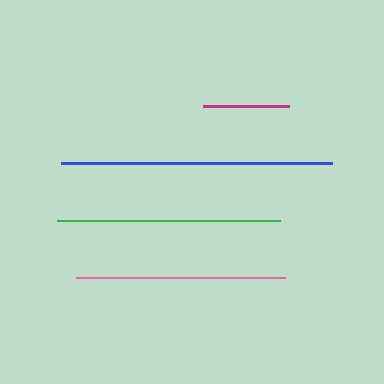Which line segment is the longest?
The blue line is the longest at approximately 271 pixels.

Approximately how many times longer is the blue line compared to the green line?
The blue line is approximately 1.2 times the length of the green line.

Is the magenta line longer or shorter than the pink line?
The pink line is longer than the magenta line.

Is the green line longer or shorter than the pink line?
The green line is longer than the pink line.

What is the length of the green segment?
The green segment is approximately 223 pixels long.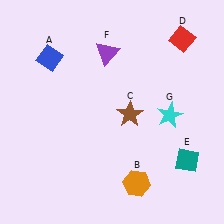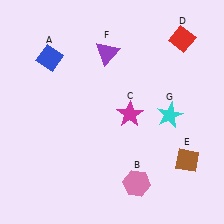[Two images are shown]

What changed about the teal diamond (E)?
In Image 1, E is teal. In Image 2, it changed to brown.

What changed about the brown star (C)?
In Image 1, C is brown. In Image 2, it changed to magenta.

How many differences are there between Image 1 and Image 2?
There are 3 differences between the two images.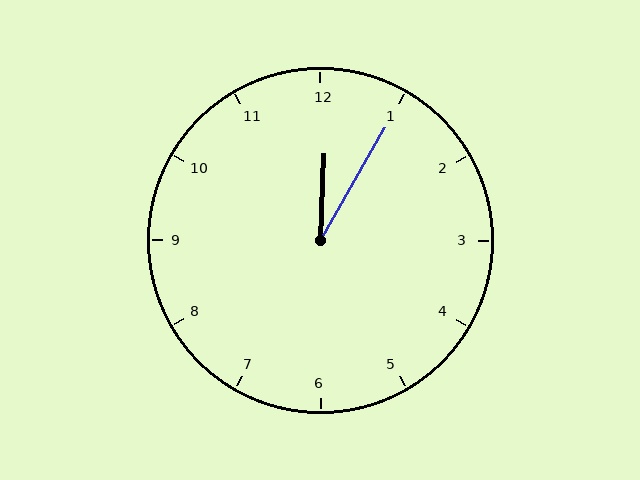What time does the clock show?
12:05.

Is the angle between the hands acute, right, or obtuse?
It is acute.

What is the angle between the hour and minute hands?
Approximately 28 degrees.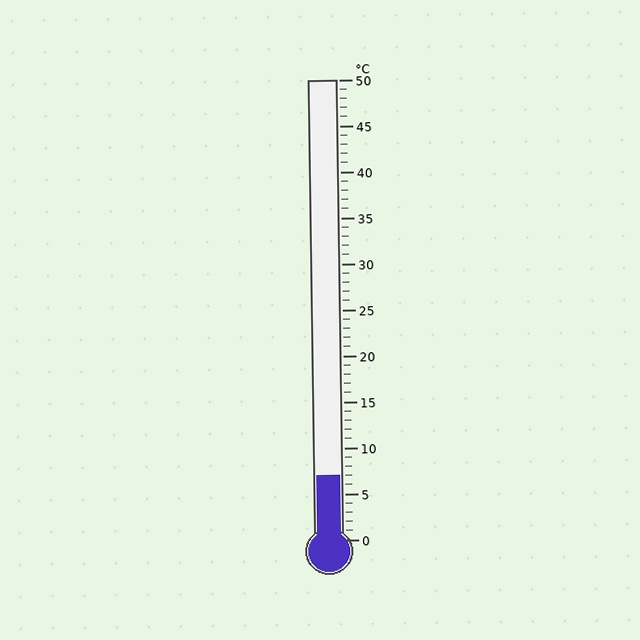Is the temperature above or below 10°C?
The temperature is below 10°C.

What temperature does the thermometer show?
The thermometer shows approximately 7°C.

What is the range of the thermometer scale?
The thermometer scale ranges from 0°C to 50°C.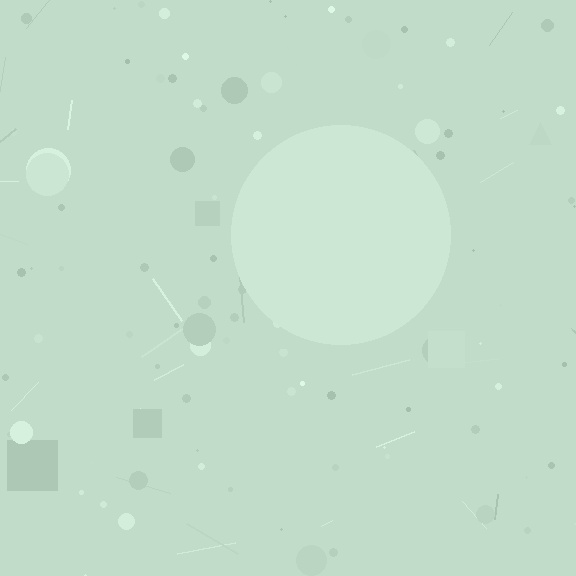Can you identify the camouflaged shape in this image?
The camouflaged shape is a circle.